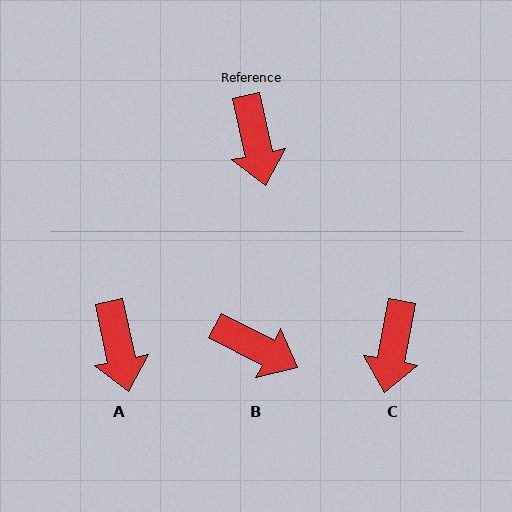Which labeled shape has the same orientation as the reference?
A.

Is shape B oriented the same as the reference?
No, it is off by about 51 degrees.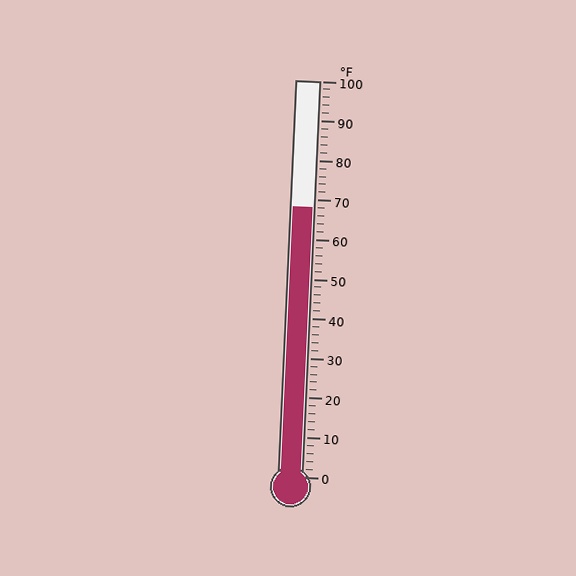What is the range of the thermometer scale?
The thermometer scale ranges from 0°F to 100°F.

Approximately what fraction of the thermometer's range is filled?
The thermometer is filled to approximately 70% of its range.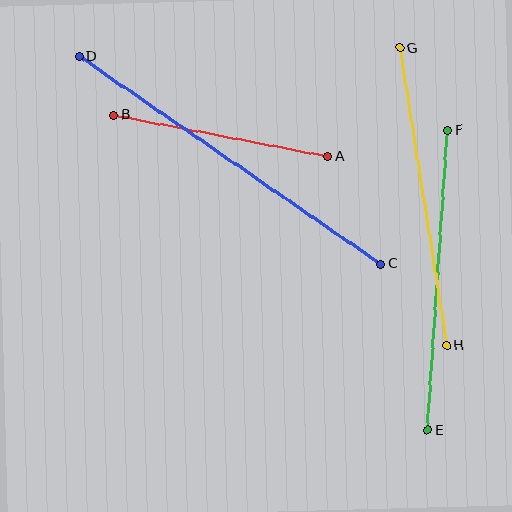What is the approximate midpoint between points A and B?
The midpoint is at approximately (221, 136) pixels.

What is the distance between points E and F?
The distance is approximately 301 pixels.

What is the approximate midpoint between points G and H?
The midpoint is at approximately (423, 197) pixels.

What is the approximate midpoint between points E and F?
The midpoint is at approximately (437, 280) pixels.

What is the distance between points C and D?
The distance is approximately 367 pixels.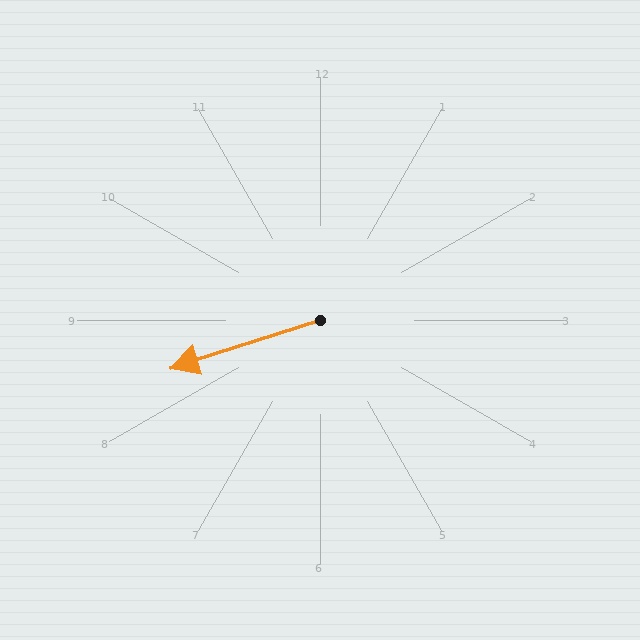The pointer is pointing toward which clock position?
Roughly 8 o'clock.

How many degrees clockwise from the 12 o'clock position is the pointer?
Approximately 252 degrees.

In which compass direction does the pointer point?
West.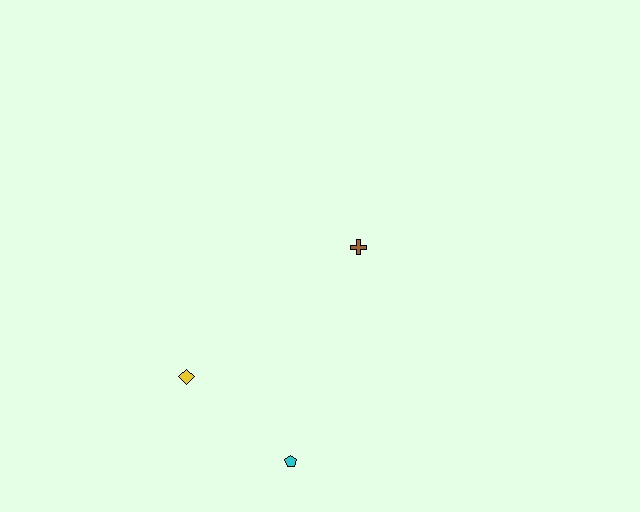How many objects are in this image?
There are 3 objects.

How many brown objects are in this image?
There is 1 brown object.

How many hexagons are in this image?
There are no hexagons.